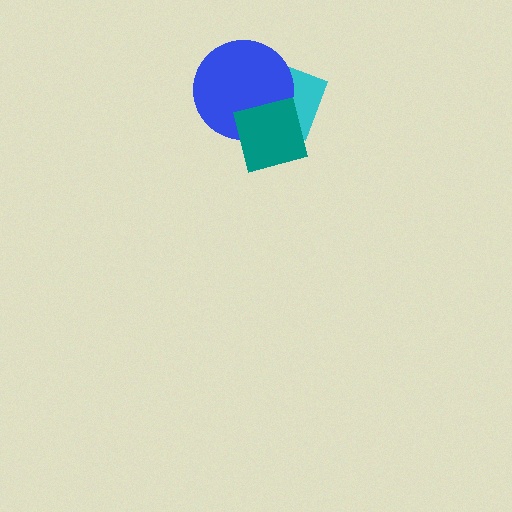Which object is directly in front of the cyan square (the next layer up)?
The blue circle is directly in front of the cyan square.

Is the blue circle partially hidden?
Yes, it is partially covered by another shape.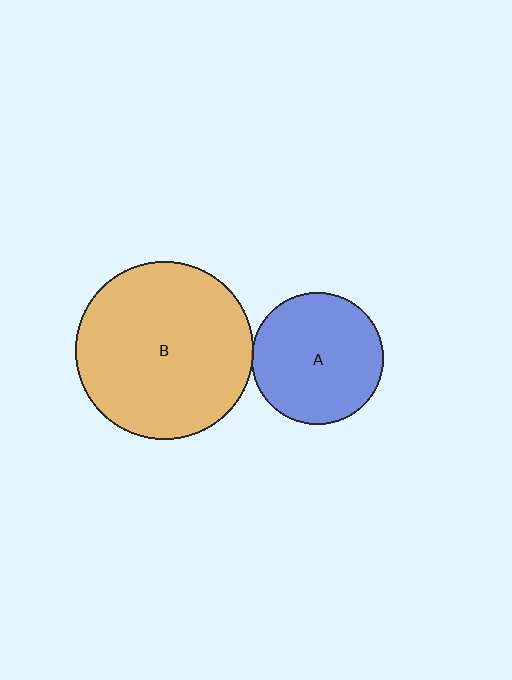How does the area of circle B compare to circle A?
Approximately 1.8 times.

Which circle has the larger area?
Circle B (orange).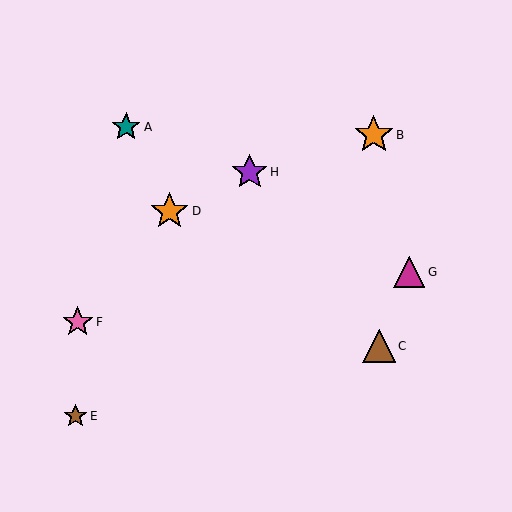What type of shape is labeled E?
Shape E is a brown star.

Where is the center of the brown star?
The center of the brown star is at (75, 416).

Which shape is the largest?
The orange star (labeled B) is the largest.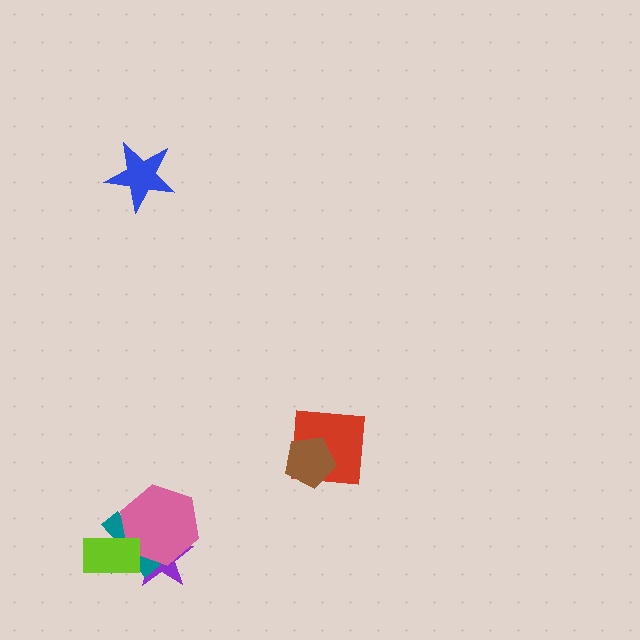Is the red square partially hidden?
Yes, it is partially covered by another shape.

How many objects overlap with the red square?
1 object overlaps with the red square.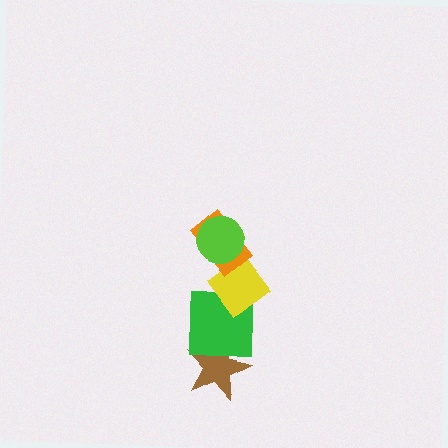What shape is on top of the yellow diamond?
The orange rectangle is on top of the yellow diamond.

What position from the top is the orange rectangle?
The orange rectangle is 2nd from the top.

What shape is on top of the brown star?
The green square is on top of the brown star.